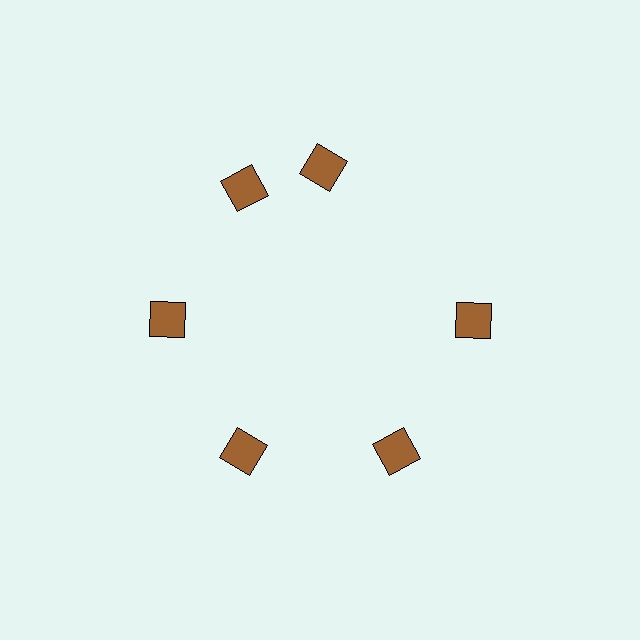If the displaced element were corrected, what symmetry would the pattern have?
It would have 6-fold rotational symmetry — the pattern would map onto itself every 60 degrees.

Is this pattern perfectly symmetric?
No. The 6 brown diamonds are arranged in a ring, but one element near the 1 o'clock position is rotated out of alignment along the ring, breaking the 6-fold rotational symmetry.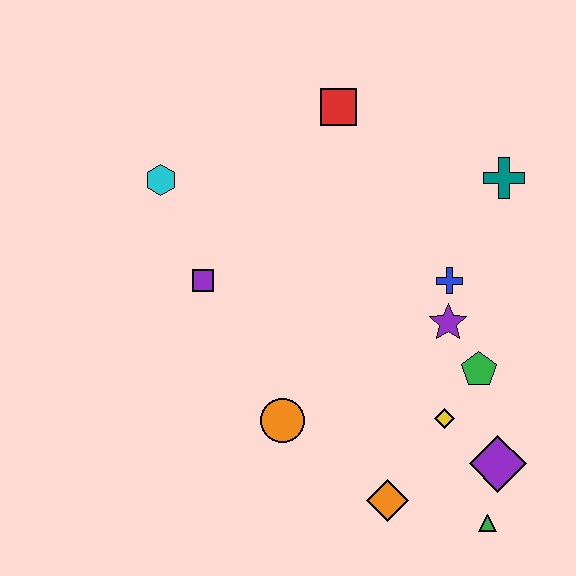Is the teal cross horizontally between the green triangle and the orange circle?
No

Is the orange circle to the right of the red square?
No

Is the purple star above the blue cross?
No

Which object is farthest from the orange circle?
The teal cross is farthest from the orange circle.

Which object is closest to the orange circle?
The orange diamond is closest to the orange circle.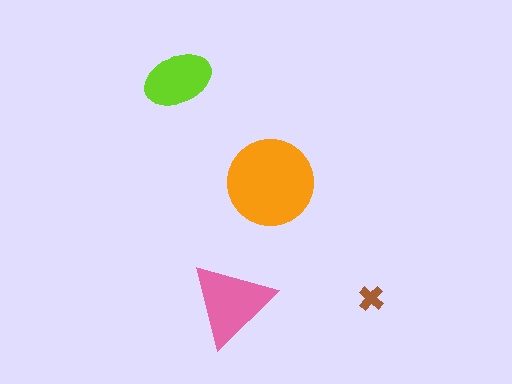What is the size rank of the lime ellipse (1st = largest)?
3rd.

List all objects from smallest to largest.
The brown cross, the lime ellipse, the pink triangle, the orange circle.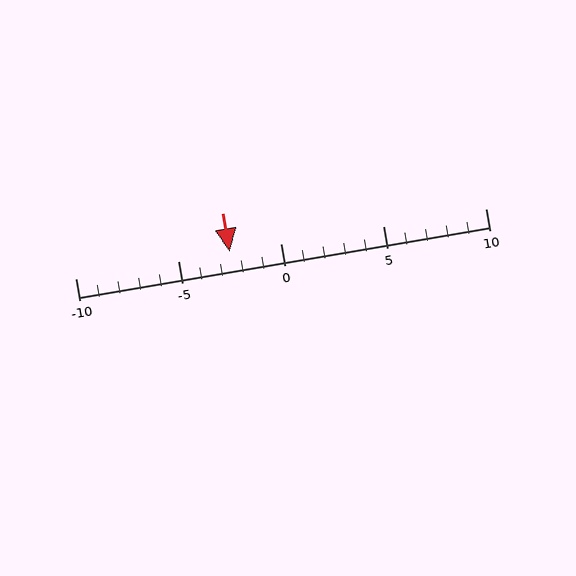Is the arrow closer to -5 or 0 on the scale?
The arrow is closer to 0.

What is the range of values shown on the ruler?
The ruler shows values from -10 to 10.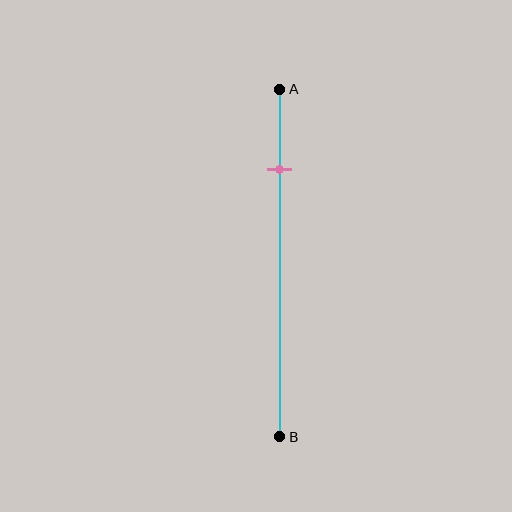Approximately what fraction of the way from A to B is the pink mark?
The pink mark is approximately 25% of the way from A to B.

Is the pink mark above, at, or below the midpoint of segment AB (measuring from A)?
The pink mark is above the midpoint of segment AB.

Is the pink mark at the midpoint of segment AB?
No, the mark is at about 25% from A, not at the 50% midpoint.